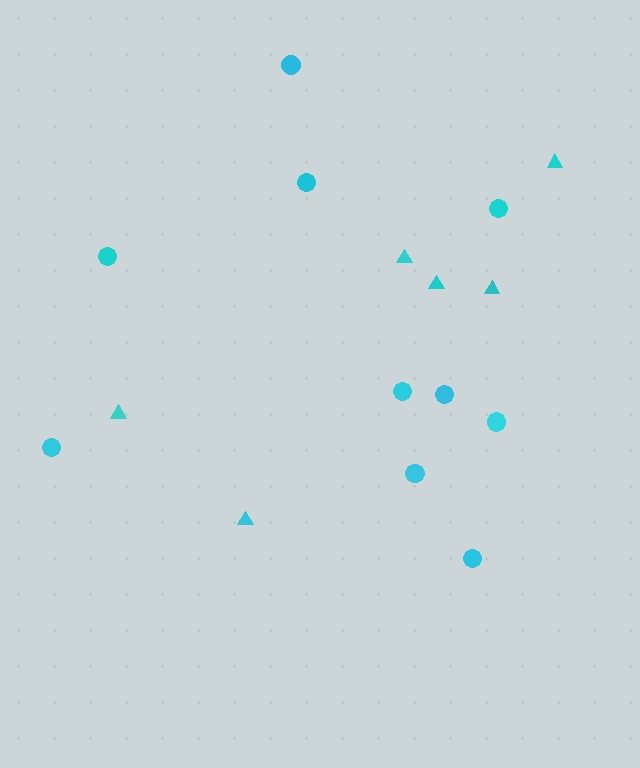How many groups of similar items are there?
There are 2 groups: one group of circles (10) and one group of triangles (6).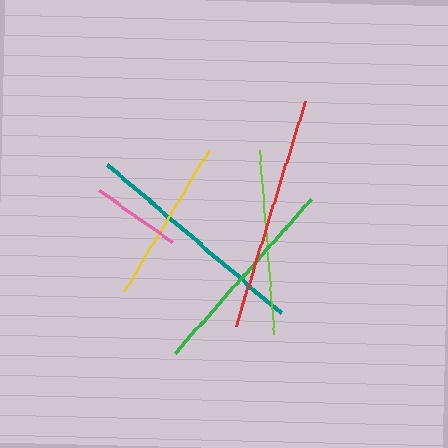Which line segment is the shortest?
The pink line is the shortest at approximately 89 pixels.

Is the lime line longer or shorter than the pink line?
The lime line is longer than the pink line.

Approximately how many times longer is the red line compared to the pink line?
The red line is approximately 2.6 times the length of the pink line.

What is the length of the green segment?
The green segment is approximately 205 pixels long.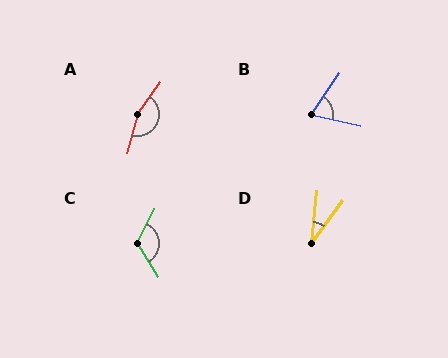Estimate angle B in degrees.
Approximately 69 degrees.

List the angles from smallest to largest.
D (31°), B (69°), C (121°), A (160°).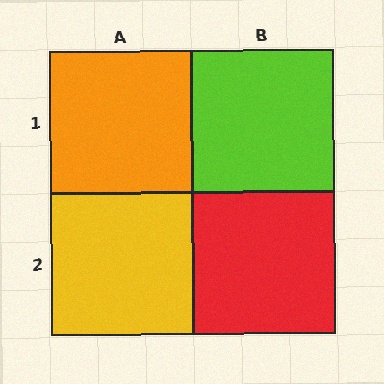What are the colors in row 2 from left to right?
Yellow, red.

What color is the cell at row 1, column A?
Orange.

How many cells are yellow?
1 cell is yellow.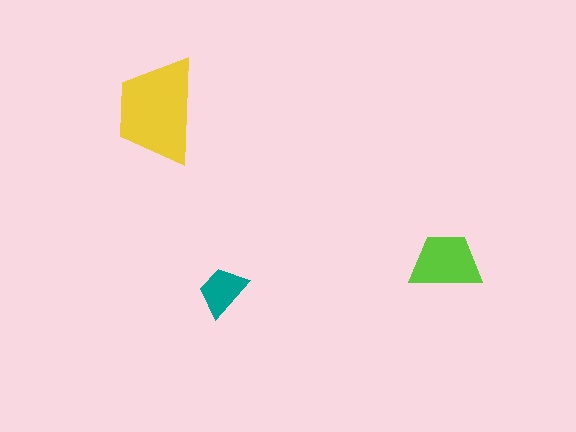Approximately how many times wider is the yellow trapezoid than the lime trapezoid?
About 1.5 times wider.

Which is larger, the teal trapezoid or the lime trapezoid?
The lime one.